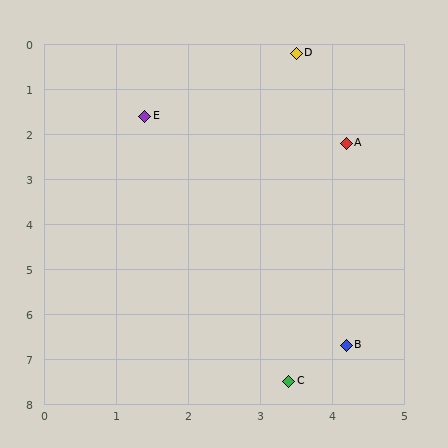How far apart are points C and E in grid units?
Points C and E are about 6.2 grid units apart.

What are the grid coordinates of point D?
Point D is at approximately (3.5, 0.2).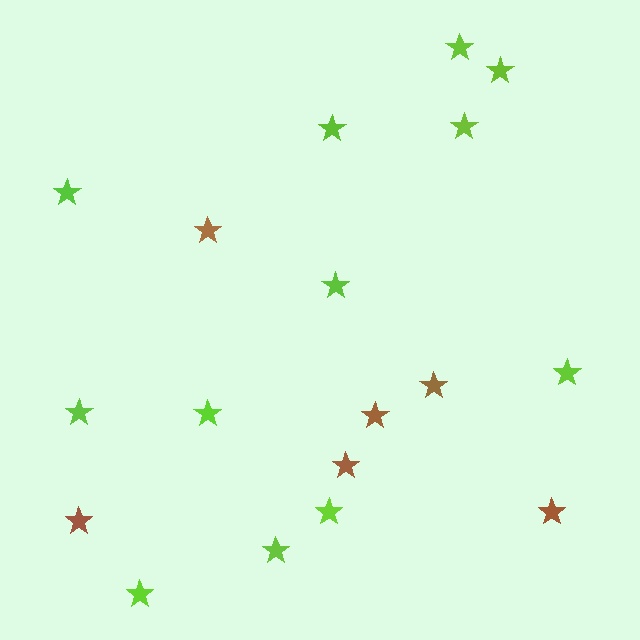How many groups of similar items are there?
There are 2 groups: one group of lime stars (12) and one group of brown stars (6).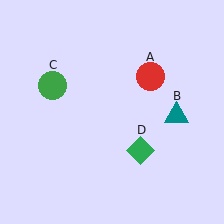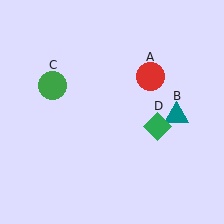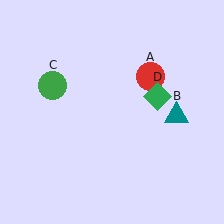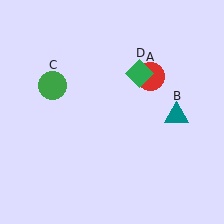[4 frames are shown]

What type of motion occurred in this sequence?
The green diamond (object D) rotated counterclockwise around the center of the scene.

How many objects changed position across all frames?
1 object changed position: green diamond (object D).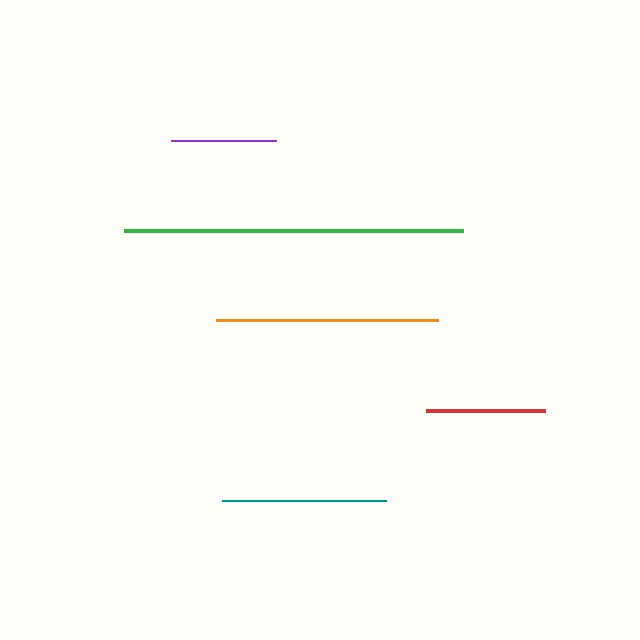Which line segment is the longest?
The green line is the longest at approximately 340 pixels.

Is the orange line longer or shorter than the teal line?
The orange line is longer than the teal line.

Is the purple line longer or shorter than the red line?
The red line is longer than the purple line.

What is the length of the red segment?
The red segment is approximately 119 pixels long.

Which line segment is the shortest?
The purple line is the shortest at approximately 105 pixels.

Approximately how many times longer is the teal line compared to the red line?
The teal line is approximately 1.4 times the length of the red line.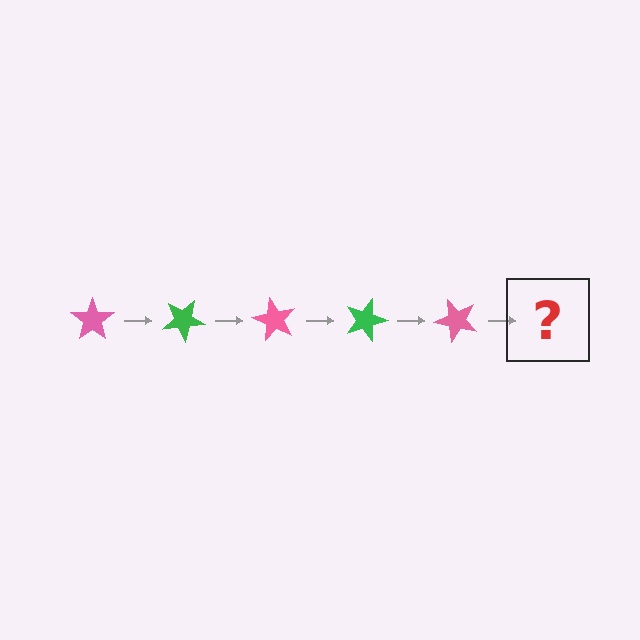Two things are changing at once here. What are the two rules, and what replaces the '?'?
The two rules are that it rotates 30 degrees each step and the color cycles through pink and green. The '?' should be a green star, rotated 150 degrees from the start.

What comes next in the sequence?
The next element should be a green star, rotated 150 degrees from the start.